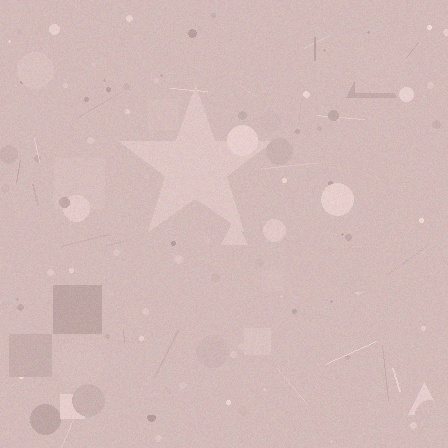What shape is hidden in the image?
A star is hidden in the image.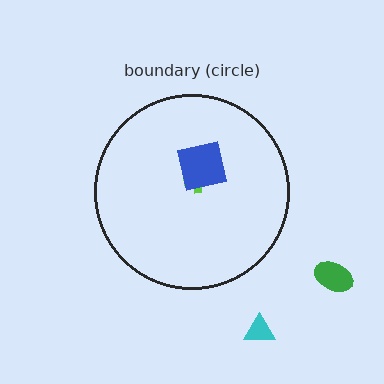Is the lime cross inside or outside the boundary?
Inside.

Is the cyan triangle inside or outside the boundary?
Outside.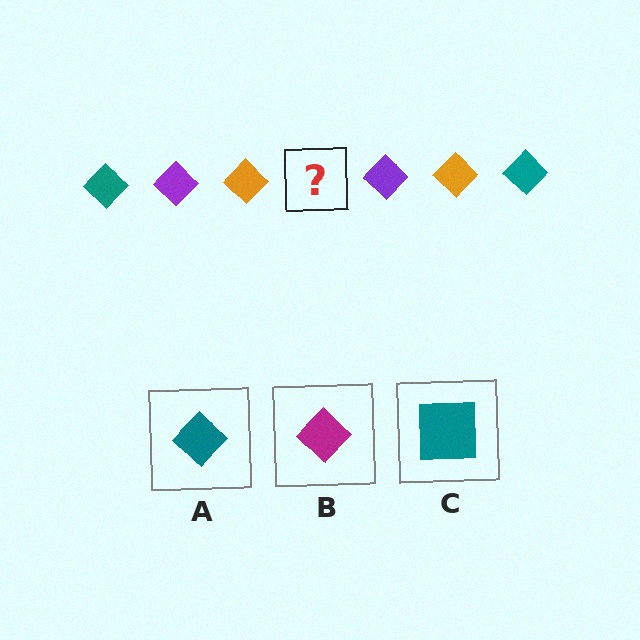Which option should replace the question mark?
Option A.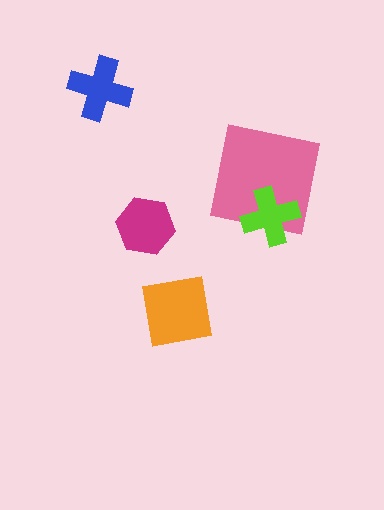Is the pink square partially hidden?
Yes, it is partially covered by another shape.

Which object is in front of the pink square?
The lime cross is in front of the pink square.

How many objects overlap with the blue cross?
0 objects overlap with the blue cross.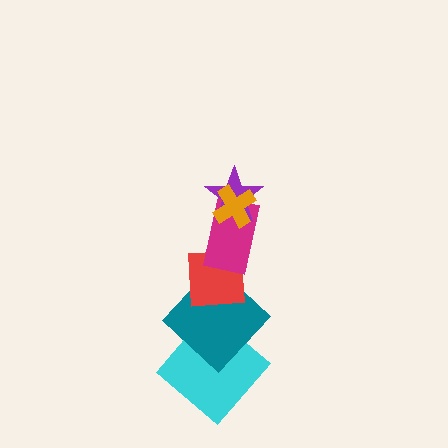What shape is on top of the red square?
The magenta rectangle is on top of the red square.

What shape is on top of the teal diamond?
The red square is on top of the teal diamond.